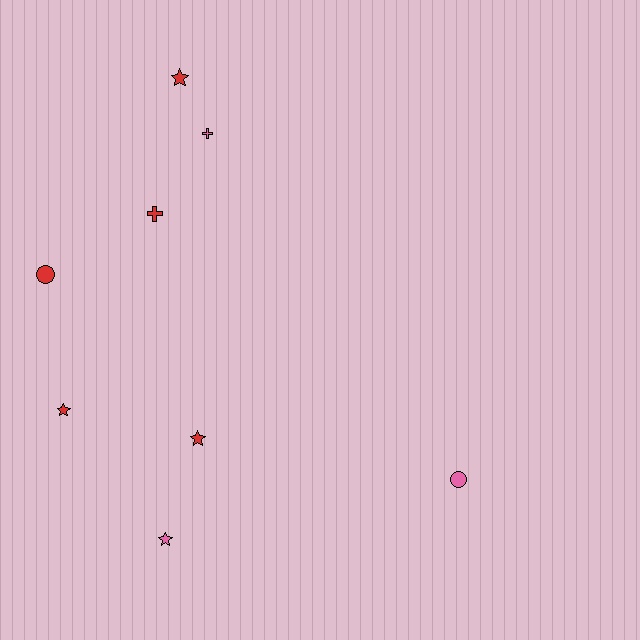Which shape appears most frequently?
Star, with 4 objects.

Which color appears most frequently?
Red, with 5 objects.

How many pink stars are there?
There is 1 pink star.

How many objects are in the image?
There are 8 objects.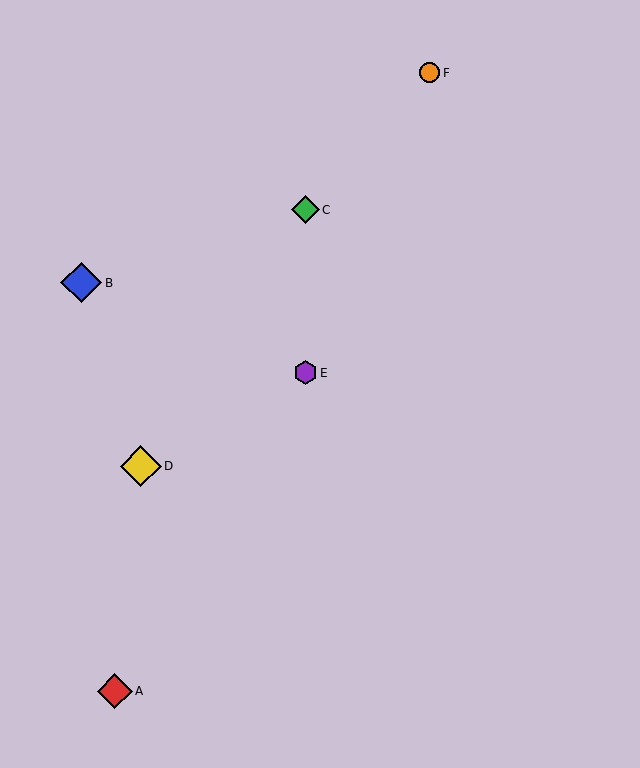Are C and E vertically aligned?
Yes, both are at x≈305.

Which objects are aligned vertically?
Objects C, E are aligned vertically.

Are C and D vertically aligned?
No, C is at x≈305 and D is at x≈141.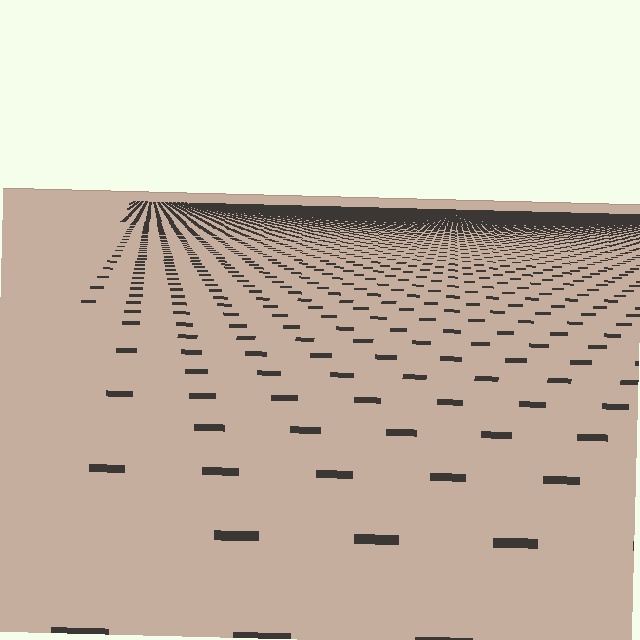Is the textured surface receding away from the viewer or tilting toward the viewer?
The surface is receding away from the viewer. Texture elements get smaller and denser toward the top.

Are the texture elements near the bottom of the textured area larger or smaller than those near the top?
Larger. Near the bottom, elements are closer to the viewer and appear at a bigger on-screen size.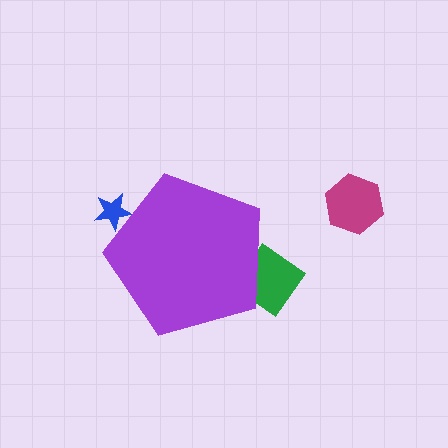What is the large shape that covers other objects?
A purple pentagon.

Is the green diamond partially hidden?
Yes, the green diamond is partially hidden behind the purple pentagon.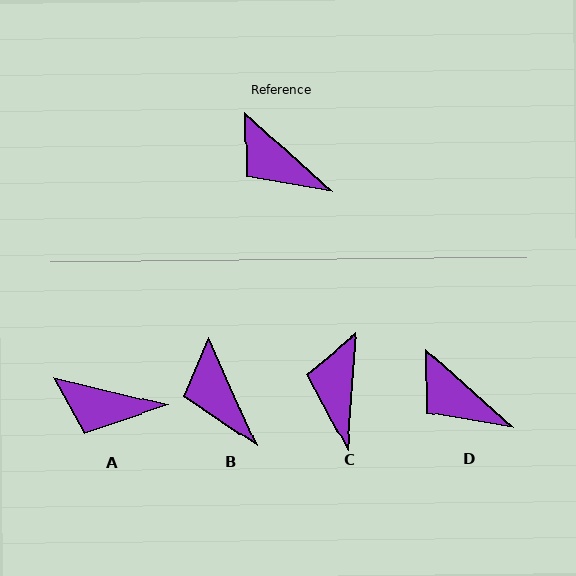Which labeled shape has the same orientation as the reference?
D.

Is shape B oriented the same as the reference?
No, it is off by about 24 degrees.